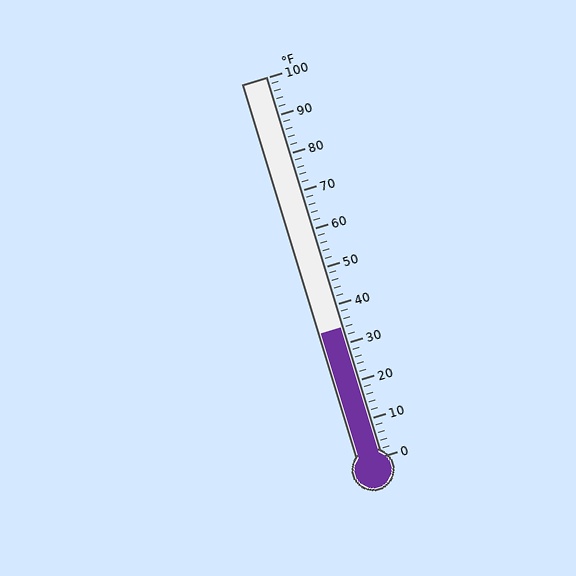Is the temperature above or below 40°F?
The temperature is below 40°F.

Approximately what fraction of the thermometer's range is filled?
The thermometer is filled to approximately 35% of its range.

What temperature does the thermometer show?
The thermometer shows approximately 34°F.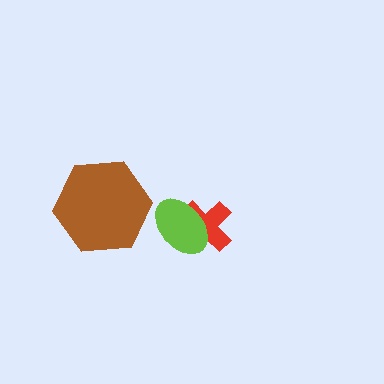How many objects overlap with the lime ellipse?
1 object overlaps with the lime ellipse.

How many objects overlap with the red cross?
1 object overlaps with the red cross.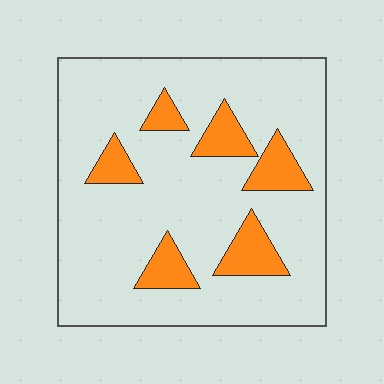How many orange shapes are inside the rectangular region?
6.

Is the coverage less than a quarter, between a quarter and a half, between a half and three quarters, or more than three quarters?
Less than a quarter.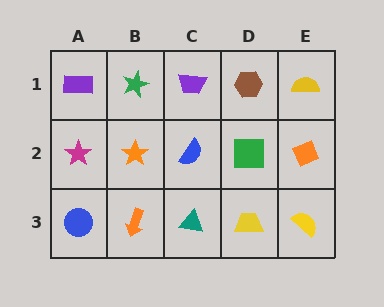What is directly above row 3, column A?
A magenta star.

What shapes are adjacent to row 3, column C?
A blue semicircle (row 2, column C), an orange arrow (row 3, column B), a yellow trapezoid (row 3, column D).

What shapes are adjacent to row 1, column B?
An orange star (row 2, column B), a purple rectangle (row 1, column A), a purple trapezoid (row 1, column C).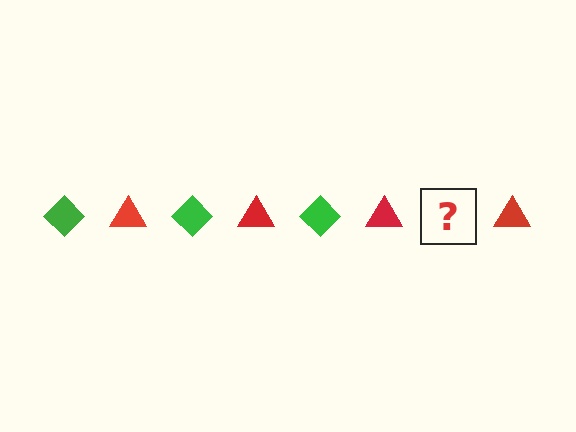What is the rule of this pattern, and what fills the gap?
The rule is that the pattern alternates between green diamond and red triangle. The gap should be filled with a green diamond.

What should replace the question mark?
The question mark should be replaced with a green diamond.